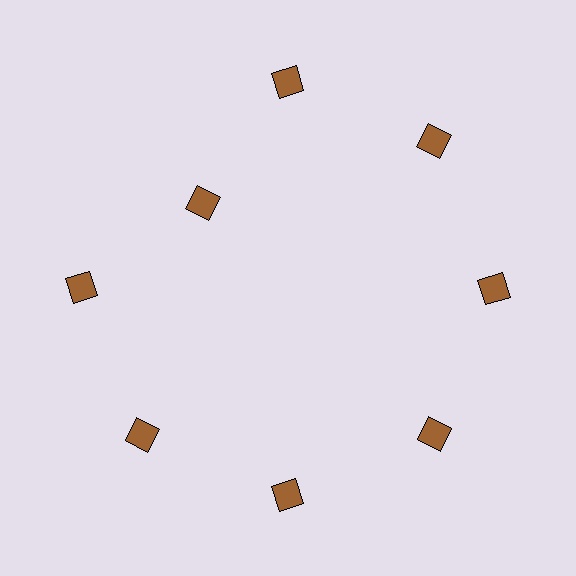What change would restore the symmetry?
The symmetry would be restored by moving it outward, back onto the ring so that all 8 diamonds sit at equal angles and equal distance from the center.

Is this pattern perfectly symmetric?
No. The 8 brown diamonds are arranged in a ring, but one element near the 10 o'clock position is pulled inward toward the center, breaking the 8-fold rotational symmetry.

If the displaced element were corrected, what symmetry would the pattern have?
It would have 8-fold rotational symmetry — the pattern would map onto itself every 45 degrees.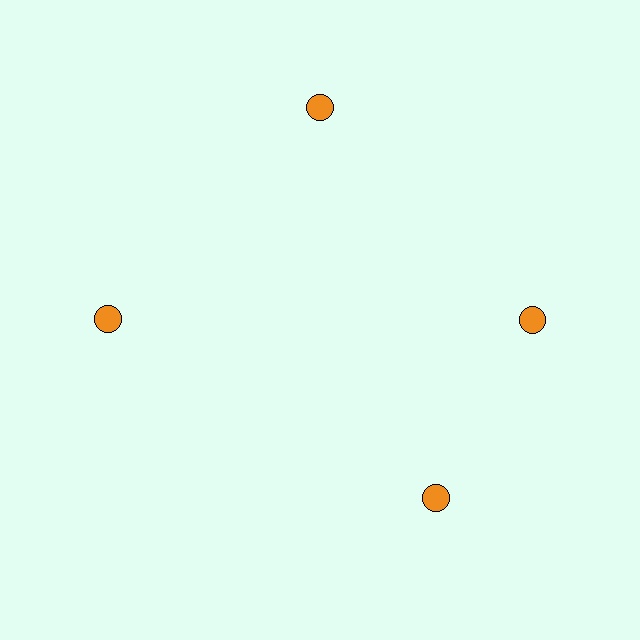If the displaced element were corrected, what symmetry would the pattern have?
It would have 4-fold rotational symmetry — the pattern would map onto itself every 90 degrees.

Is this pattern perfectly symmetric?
No. The 4 orange circles are arranged in a ring, but one element near the 6 o'clock position is rotated out of alignment along the ring, breaking the 4-fold rotational symmetry.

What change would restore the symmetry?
The symmetry would be restored by rotating it back into even spacing with its neighbors so that all 4 circles sit at equal angles and equal distance from the center.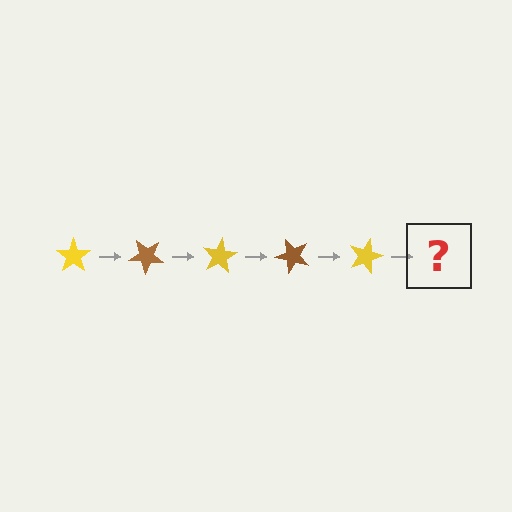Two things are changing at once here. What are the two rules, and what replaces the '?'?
The two rules are that it rotates 40 degrees each step and the color cycles through yellow and brown. The '?' should be a brown star, rotated 200 degrees from the start.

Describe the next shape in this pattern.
It should be a brown star, rotated 200 degrees from the start.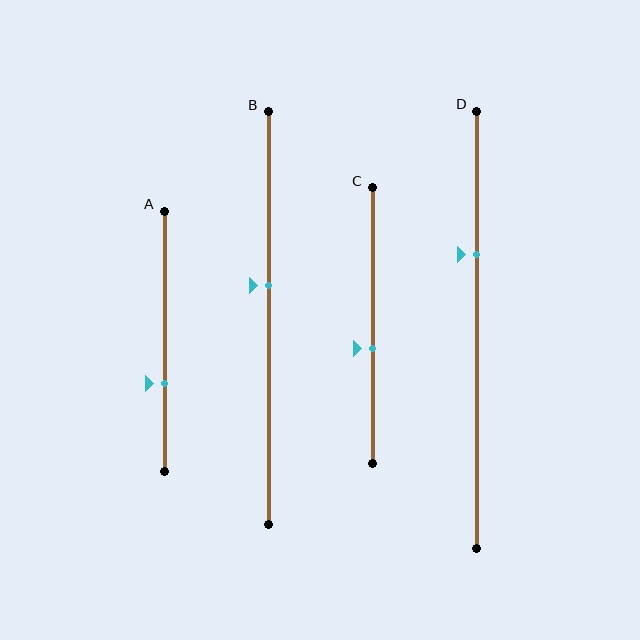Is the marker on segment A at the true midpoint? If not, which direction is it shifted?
No, the marker on segment A is shifted downward by about 16% of the segment length.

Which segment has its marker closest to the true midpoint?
Segment B has its marker closest to the true midpoint.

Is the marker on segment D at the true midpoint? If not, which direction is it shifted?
No, the marker on segment D is shifted upward by about 17% of the segment length.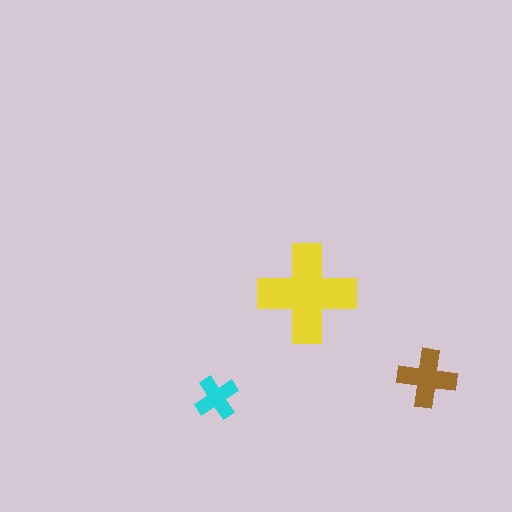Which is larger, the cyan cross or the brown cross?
The brown one.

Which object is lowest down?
The cyan cross is bottommost.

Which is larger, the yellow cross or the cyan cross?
The yellow one.